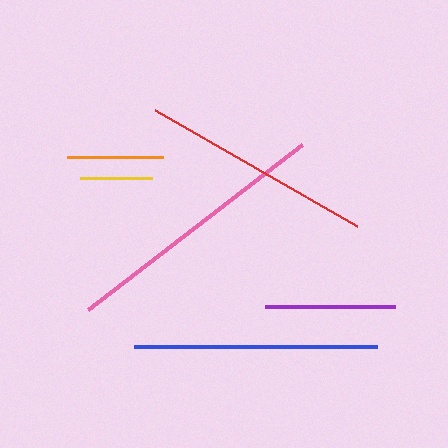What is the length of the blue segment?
The blue segment is approximately 243 pixels long.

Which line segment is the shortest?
The yellow line is the shortest at approximately 72 pixels.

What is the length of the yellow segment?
The yellow segment is approximately 72 pixels long.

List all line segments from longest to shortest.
From longest to shortest: pink, blue, red, purple, orange, yellow.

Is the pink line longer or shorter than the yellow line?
The pink line is longer than the yellow line.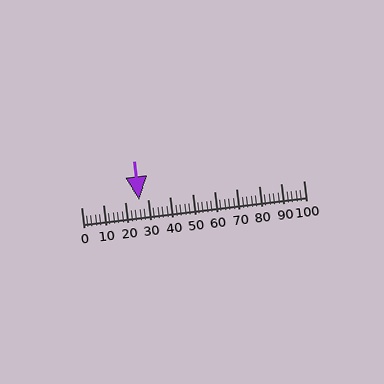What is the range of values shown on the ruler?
The ruler shows values from 0 to 100.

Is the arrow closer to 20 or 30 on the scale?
The arrow is closer to 30.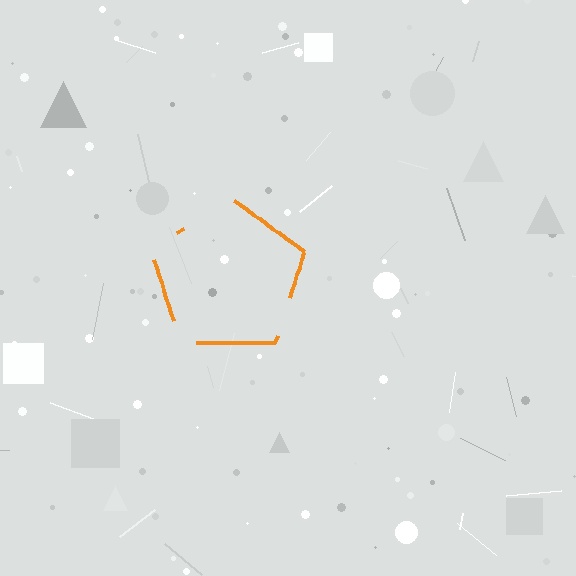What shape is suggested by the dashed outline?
The dashed outline suggests a pentagon.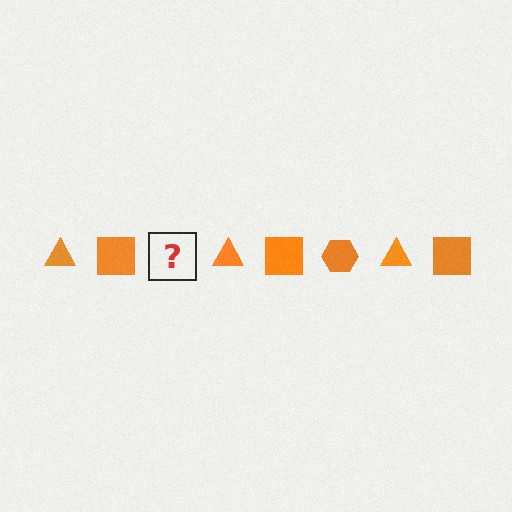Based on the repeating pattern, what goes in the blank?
The blank should be an orange hexagon.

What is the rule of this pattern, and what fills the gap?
The rule is that the pattern cycles through triangle, square, hexagon shapes in orange. The gap should be filled with an orange hexagon.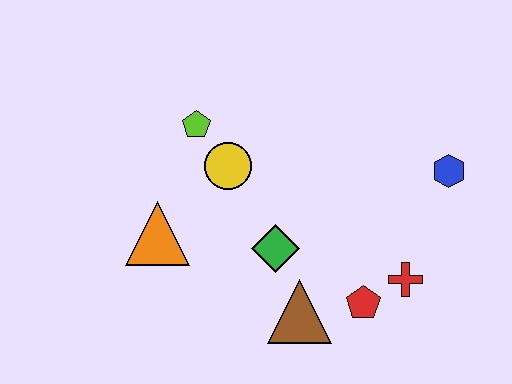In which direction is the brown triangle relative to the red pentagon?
The brown triangle is to the left of the red pentagon.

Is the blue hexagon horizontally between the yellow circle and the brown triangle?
No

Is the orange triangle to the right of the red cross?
No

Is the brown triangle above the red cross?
No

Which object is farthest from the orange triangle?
The blue hexagon is farthest from the orange triangle.